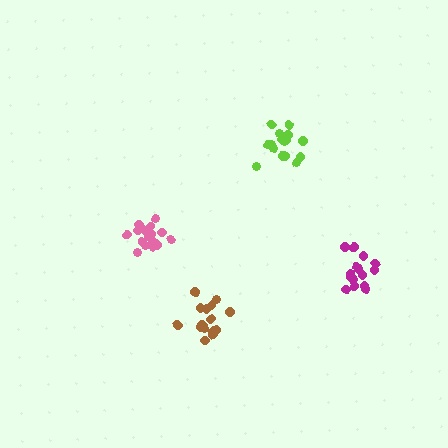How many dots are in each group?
Group 1: 16 dots, Group 2: 15 dots, Group 3: 17 dots, Group 4: 16 dots (64 total).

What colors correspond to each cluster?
The clusters are colored: lime, brown, pink, magenta.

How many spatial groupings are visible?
There are 4 spatial groupings.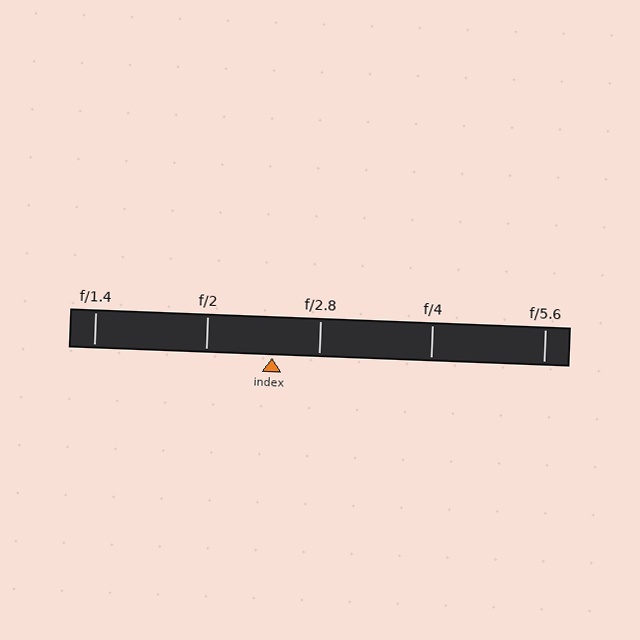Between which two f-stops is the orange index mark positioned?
The index mark is between f/2 and f/2.8.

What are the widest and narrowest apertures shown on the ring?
The widest aperture shown is f/1.4 and the narrowest is f/5.6.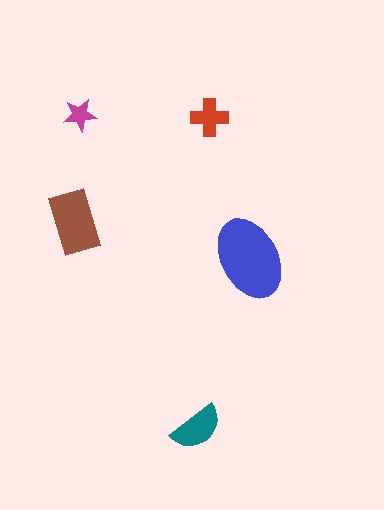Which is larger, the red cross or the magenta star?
The red cross.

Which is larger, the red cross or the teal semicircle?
The teal semicircle.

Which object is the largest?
The blue ellipse.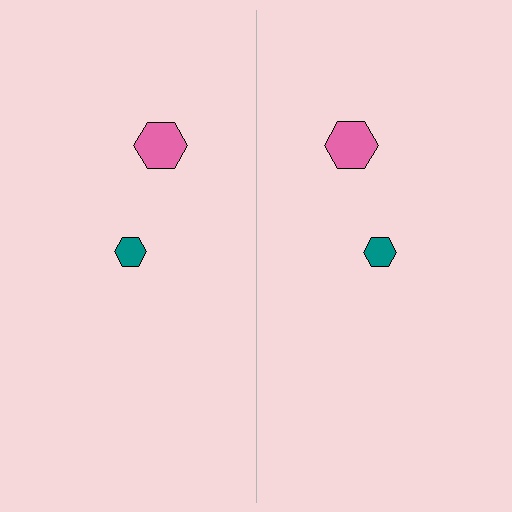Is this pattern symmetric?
Yes, this pattern has bilateral (reflection) symmetry.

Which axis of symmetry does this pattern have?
The pattern has a vertical axis of symmetry running through the center of the image.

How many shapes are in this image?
There are 4 shapes in this image.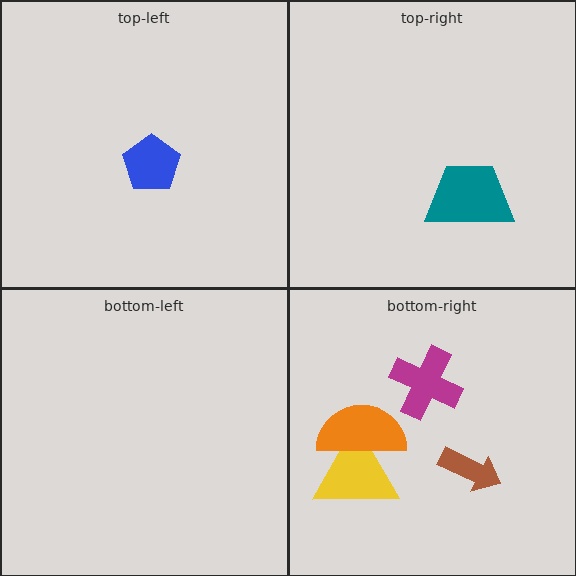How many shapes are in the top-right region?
1.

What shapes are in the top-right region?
The teal trapezoid.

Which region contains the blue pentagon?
The top-left region.